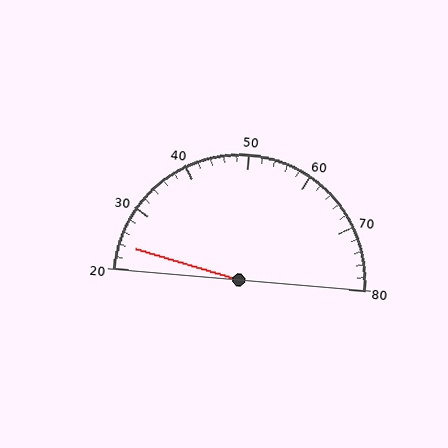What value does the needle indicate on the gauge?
The needle indicates approximately 24.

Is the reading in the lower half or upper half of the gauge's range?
The reading is in the lower half of the range (20 to 80).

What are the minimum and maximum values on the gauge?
The gauge ranges from 20 to 80.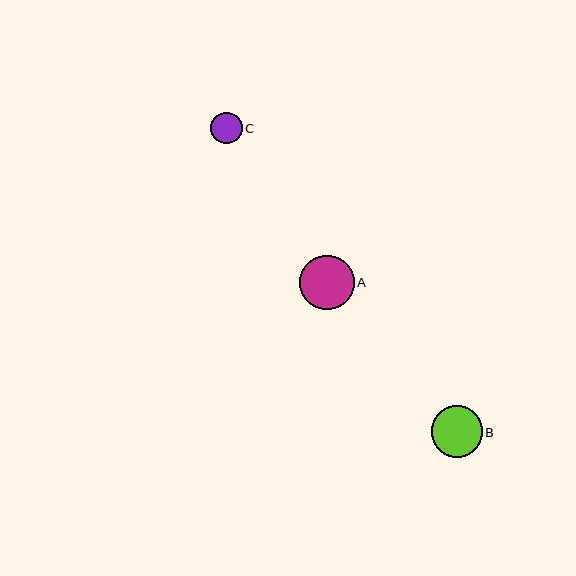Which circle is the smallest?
Circle C is the smallest with a size of approximately 31 pixels.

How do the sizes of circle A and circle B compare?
Circle A and circle B are approximately the same size.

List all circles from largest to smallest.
From largest to smallest: A, B, C.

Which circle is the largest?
Circle A is the largest with a size of approximately 54 pixels.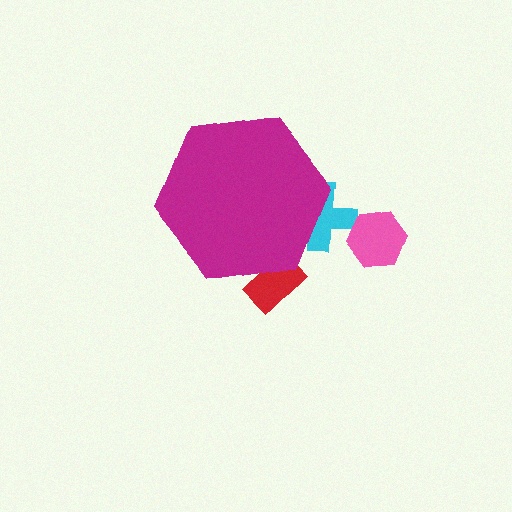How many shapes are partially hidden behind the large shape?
2 shapes are partially hidden.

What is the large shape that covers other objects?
A magenta hexagon.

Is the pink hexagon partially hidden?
No, the pink hexagon is fully visible.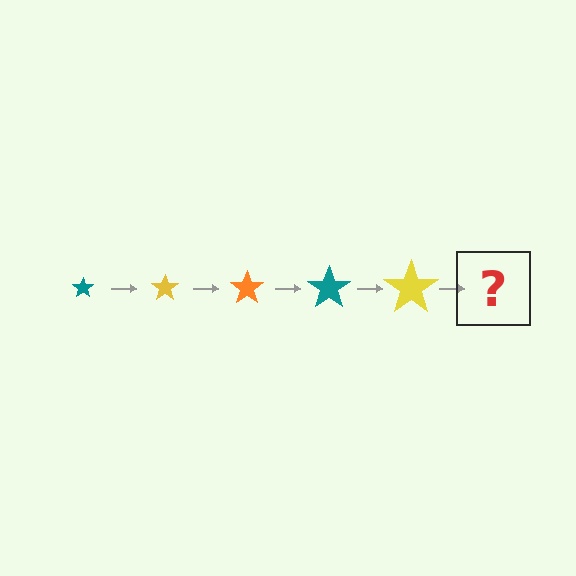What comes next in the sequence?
The next element should be an orange star, larger than the previous one.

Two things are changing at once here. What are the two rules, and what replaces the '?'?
The two rules are that the star grows larger each step and the color cycles through teal, yellow, and orange. The '?' should be an orange star, larger than the previous one.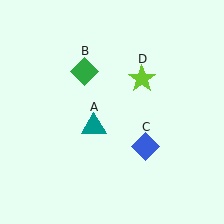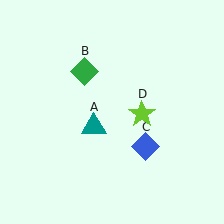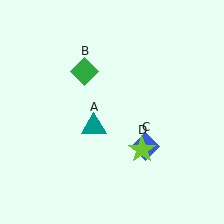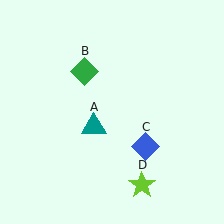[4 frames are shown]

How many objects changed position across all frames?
1 object changed position: lime star (object D).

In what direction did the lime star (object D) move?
The lime star (object D) moved down.